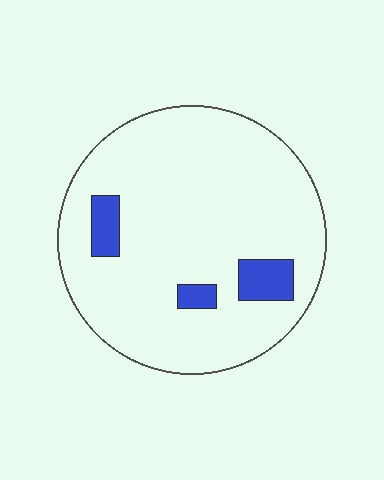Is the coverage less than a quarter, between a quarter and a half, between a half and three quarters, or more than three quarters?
Less than a quarter.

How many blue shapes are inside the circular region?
3.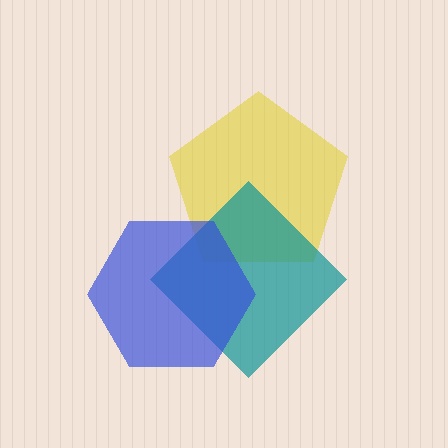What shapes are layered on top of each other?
The layered shapes are: a yellow pentagon, a teal diamond, a blue hexagon.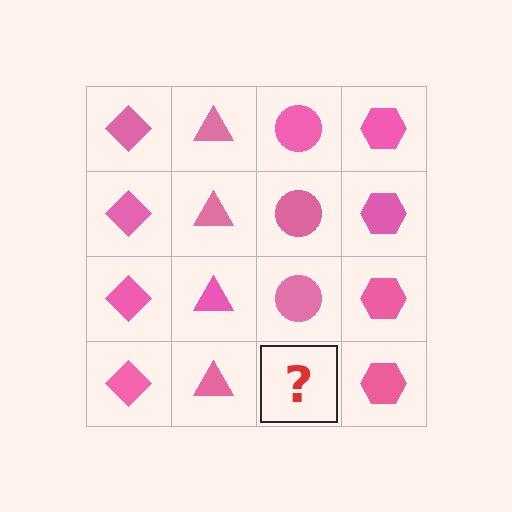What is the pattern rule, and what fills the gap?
The rule is that each column has a consistent shape. The gap should be filled with a pink circle.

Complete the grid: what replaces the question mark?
The question mark should be replaced with a pink circle.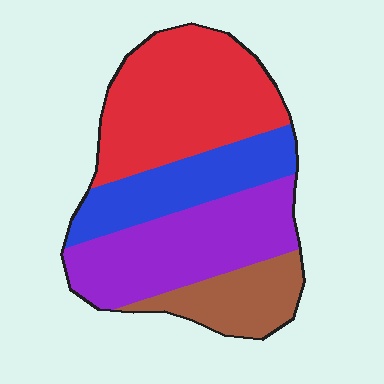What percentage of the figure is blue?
Blue covers 20% of the figure.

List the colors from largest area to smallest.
From largest to smallest: red, purple, blue, brown.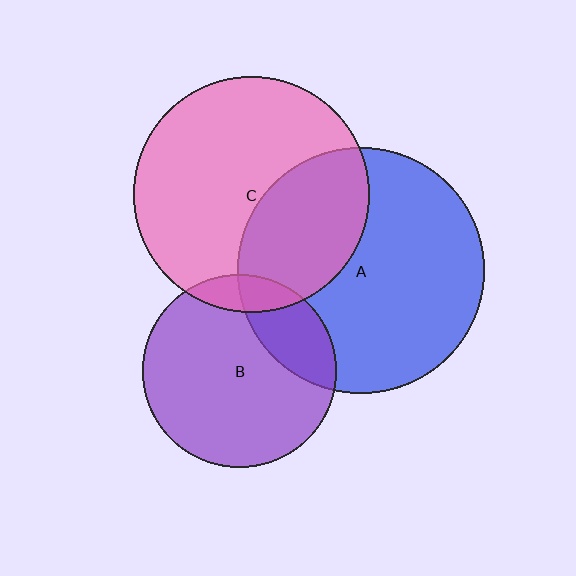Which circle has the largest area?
Circle A (blue).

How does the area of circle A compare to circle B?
Approximately 1.6 times.